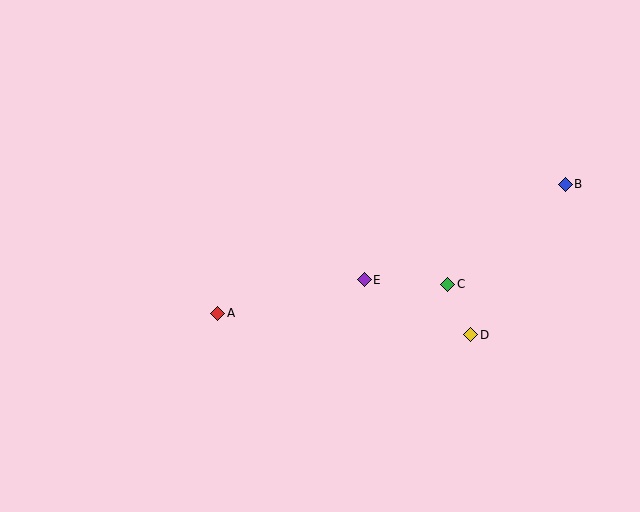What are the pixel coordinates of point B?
Point B is at (565, 184).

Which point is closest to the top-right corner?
Point B is closest to the top-right corner.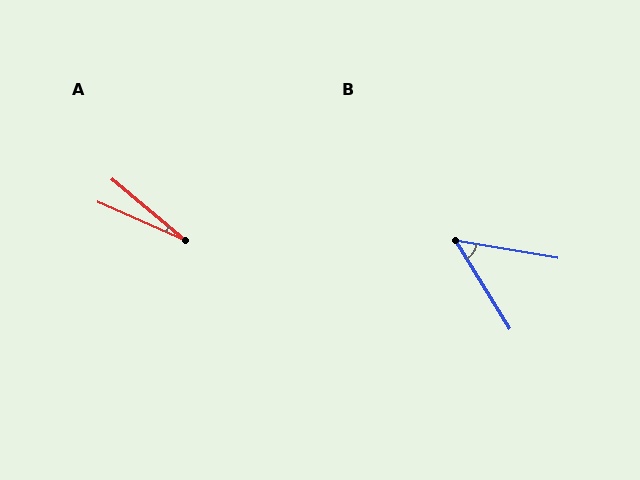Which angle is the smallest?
A, at approximately 17 degrees.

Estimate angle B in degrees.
Approximately 49 degrees.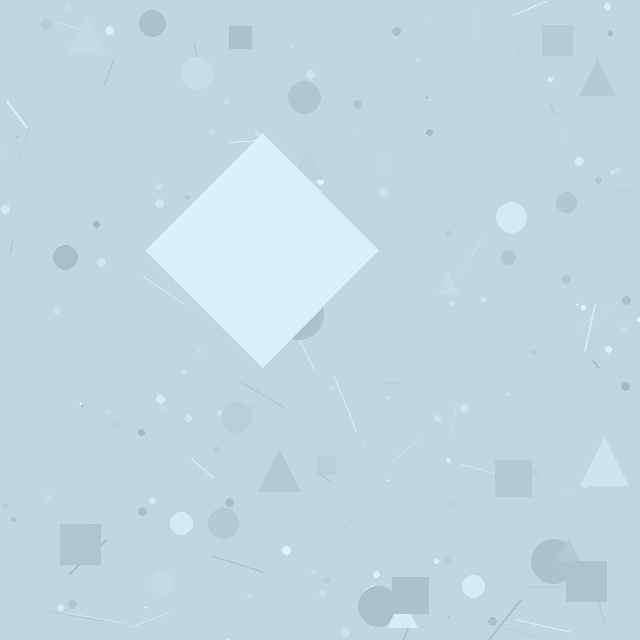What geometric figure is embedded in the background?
A diamond is embedded in the background.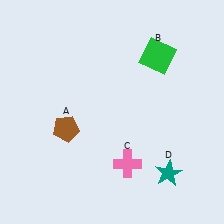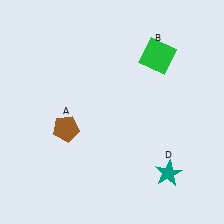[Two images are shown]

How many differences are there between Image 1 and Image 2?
There is 1 difference between the two images.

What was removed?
The pink cross (C) was removed in Image 2.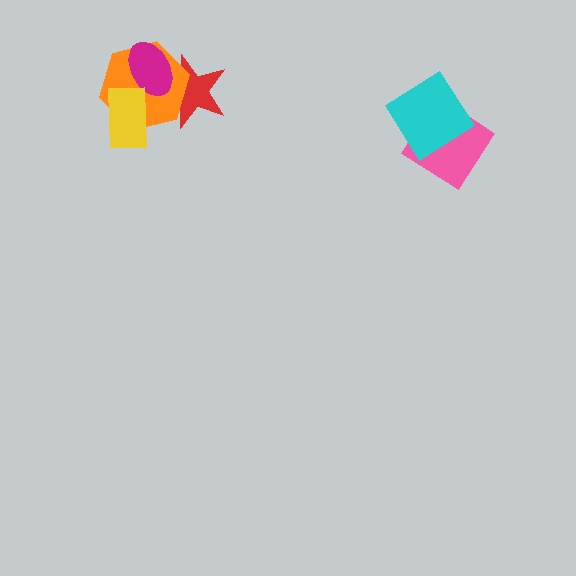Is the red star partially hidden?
Yes, it is partially covered by another shape.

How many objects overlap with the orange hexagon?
3 objects overlap with the orange hexagon.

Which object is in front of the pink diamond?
The cyan diamond is in front of the pink diamond.